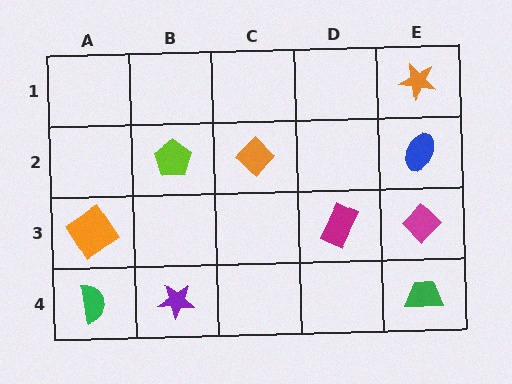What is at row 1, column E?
An orange star.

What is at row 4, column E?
A green trapezoid.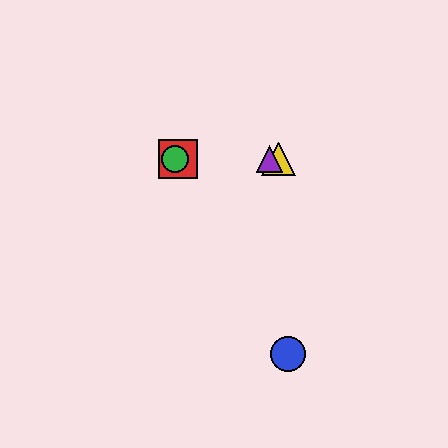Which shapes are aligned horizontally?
The red square, the green circle, the yellow triangle, the purple triangle are aligned horizontally.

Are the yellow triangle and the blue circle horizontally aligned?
No, the yellow triangle is at y≈159 and the blue circle is at y≈354.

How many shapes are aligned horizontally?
4 shapes (the red square, the green circle, the yellow triangle, the purple triangle) are aligned horizontally.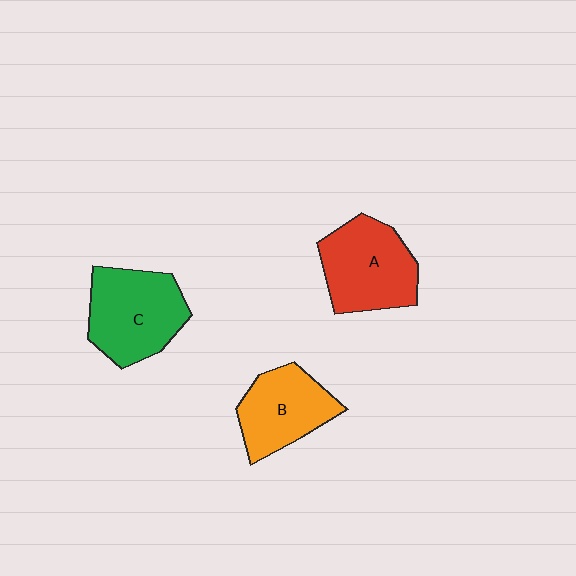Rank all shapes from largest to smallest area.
From largest to smallest: C (green), A (red), B (orange).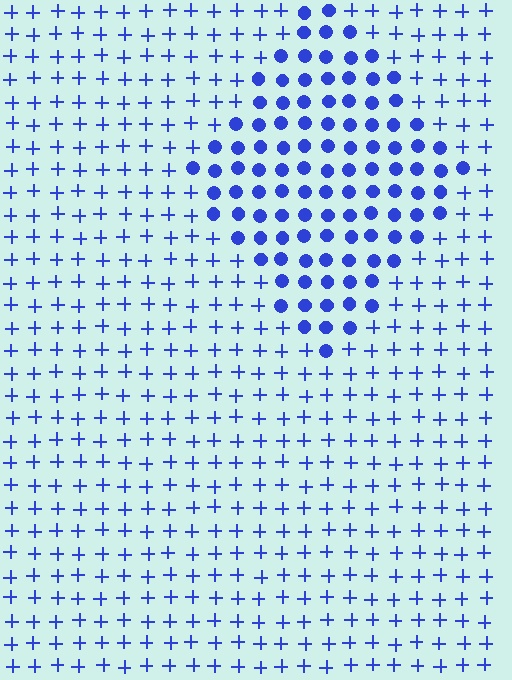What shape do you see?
I see a diamond.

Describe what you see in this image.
The image is filled with small blue elements arranged in a uniform grid. A diamond-shaped region contains circles, while the surrounding area contains plus signs. The boundary is defined purely by the change in element shape.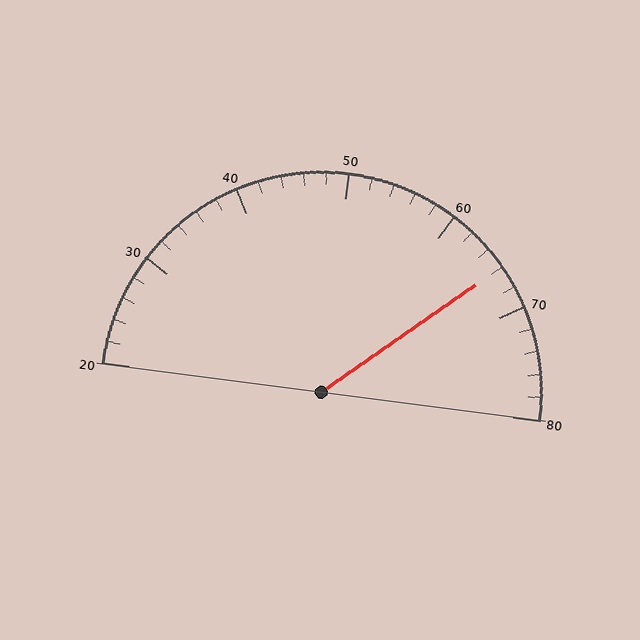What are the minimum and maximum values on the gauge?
The gauge ranges from 20 to 80.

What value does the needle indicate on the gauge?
The needle indicates approximately 66.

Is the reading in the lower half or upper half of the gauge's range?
The reading is in the upper half of the range (20 to 80).